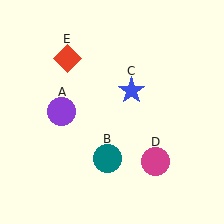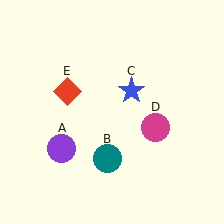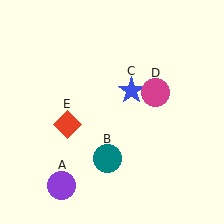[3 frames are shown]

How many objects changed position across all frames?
3 objects changed position: purple circle (object A), magenta circle (object D), red diamond (object E).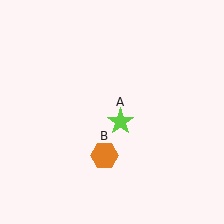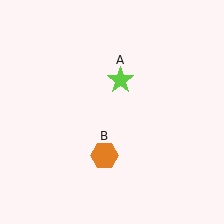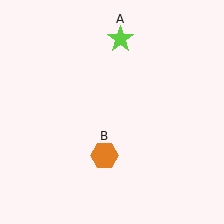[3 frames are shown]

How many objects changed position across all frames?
1 object changed position: lime star (object A).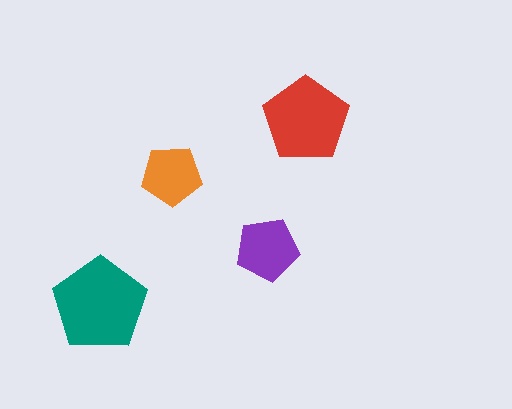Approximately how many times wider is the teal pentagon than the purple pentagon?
About 1.5 times wider.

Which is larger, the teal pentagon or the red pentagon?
The teal one.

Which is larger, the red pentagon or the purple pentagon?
The red one.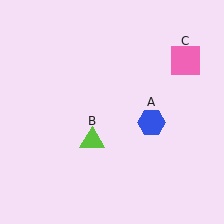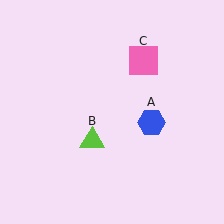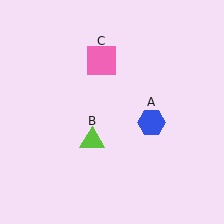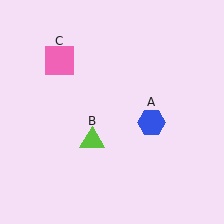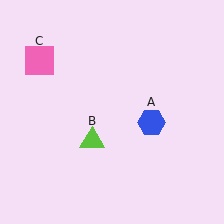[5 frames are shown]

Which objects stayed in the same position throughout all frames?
Blue hexagon (object A) and lime triangle (object B) remained stationary.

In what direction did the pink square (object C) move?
The pink square (object C) moved left.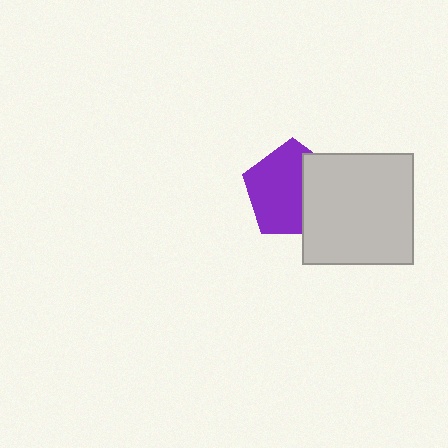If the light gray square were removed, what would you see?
You would see the complete purple pentagon.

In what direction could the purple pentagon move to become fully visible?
The purple pentagon could move left. That would shift it out from behind the light gray square entirely.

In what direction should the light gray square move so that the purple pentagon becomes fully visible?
The light gray square should move right. That is the shortest direction to clear the overlap and leave the purple pentagon fully visible.